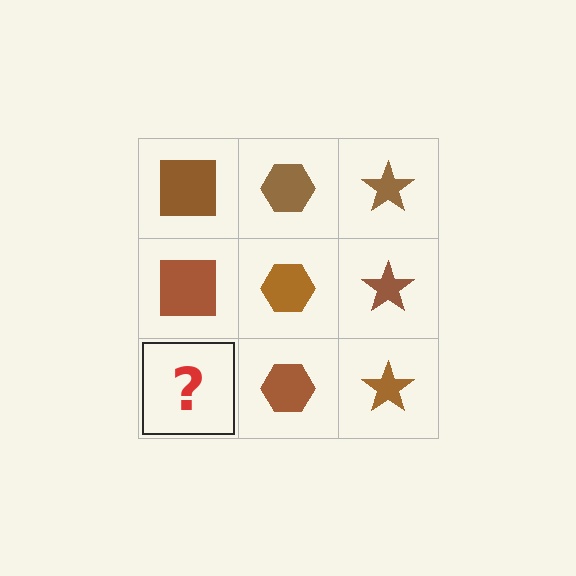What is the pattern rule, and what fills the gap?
The rule is that each column has a consistent shape. The gap should be filled with a brown square.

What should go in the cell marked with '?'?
The missing cell should contain a brown square.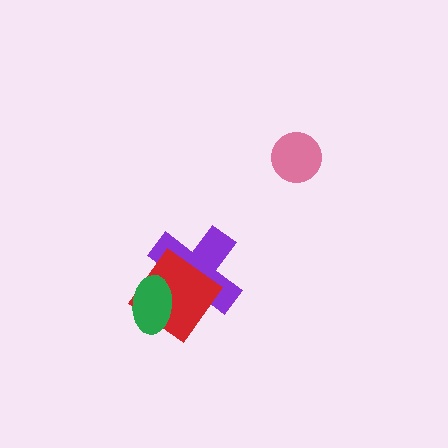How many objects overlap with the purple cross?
2 objects overlap with the purple cross.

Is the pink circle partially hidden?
No, no other shape covers it.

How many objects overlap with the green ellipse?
2 objects overlap with the green ellipse.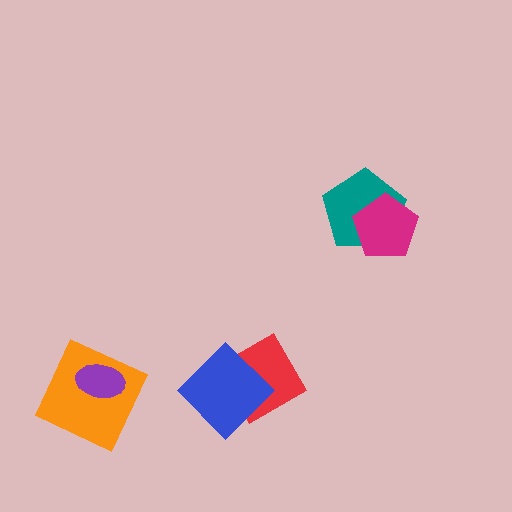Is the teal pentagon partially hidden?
Yes, it is partially covered by another shape.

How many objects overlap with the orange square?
1 object overlaps with the orange square.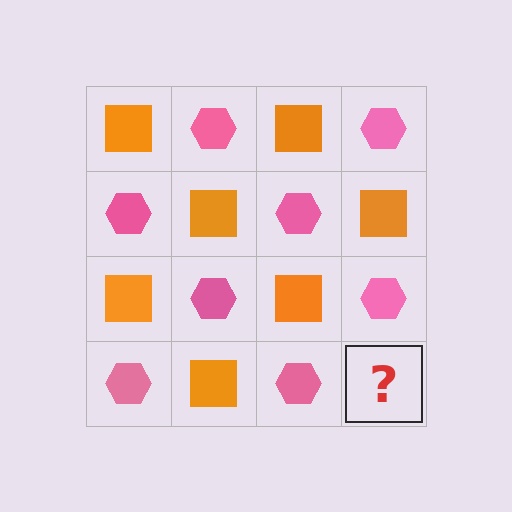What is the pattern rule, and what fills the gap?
The rule is that it alternates orange square and pink hexagon in a checkerboard pattern. The gap should be filled with an orange square.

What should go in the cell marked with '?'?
The missing cell should contain an orange square.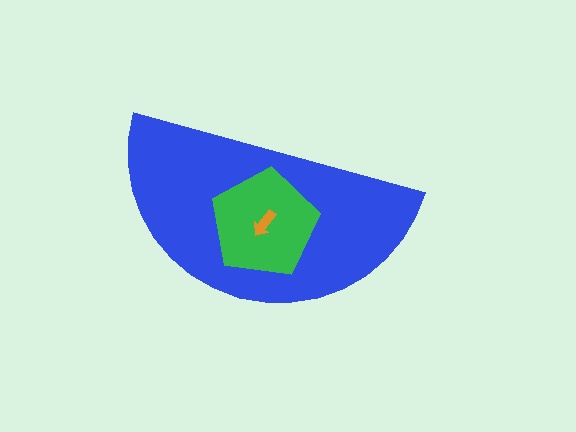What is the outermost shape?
The blue semicircle.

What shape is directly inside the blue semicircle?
The green pentagon.